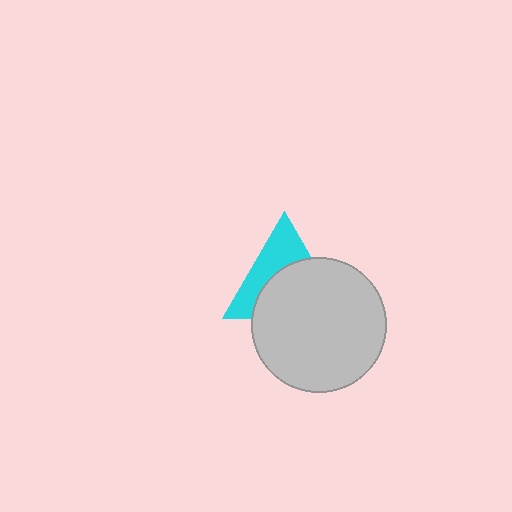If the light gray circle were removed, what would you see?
You would see the complete cyan triangle.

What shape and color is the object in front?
The object in front is a light gray circle.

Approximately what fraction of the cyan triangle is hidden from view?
Roughly 57% of the cyan triangle is hidden behind the light gray circle.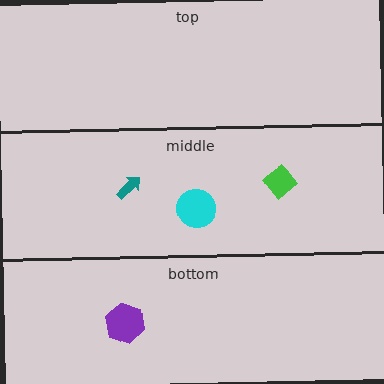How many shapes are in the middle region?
3.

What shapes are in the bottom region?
The purple hexagon.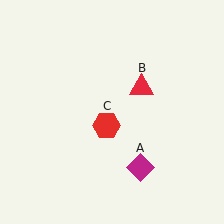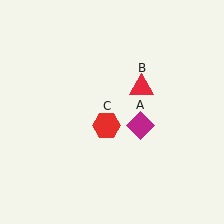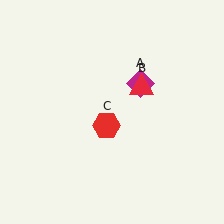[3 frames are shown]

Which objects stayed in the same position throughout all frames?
Red triangle (object B) and red hexagon (object C) remained stationary.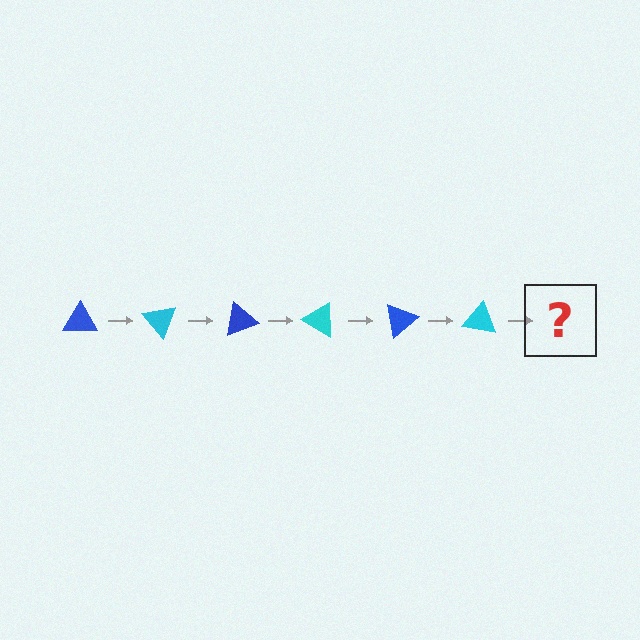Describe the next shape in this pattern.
It should be a blue triangle, rotated 300 degrees from the start.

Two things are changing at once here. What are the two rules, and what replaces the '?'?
The two rules are that it rotates 50 degrees each step and the color cycles through blue and cyan. The '?' should be a blue triangle, rotated 300 degrees from the start.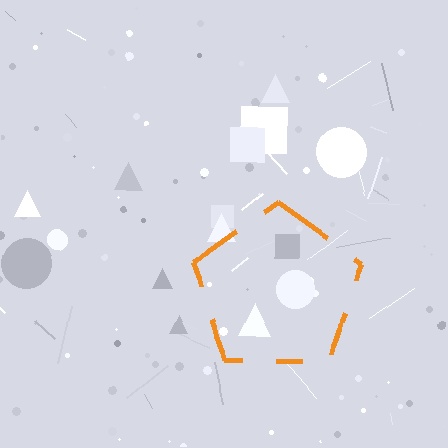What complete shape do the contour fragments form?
The contour fragments form a pentagon.